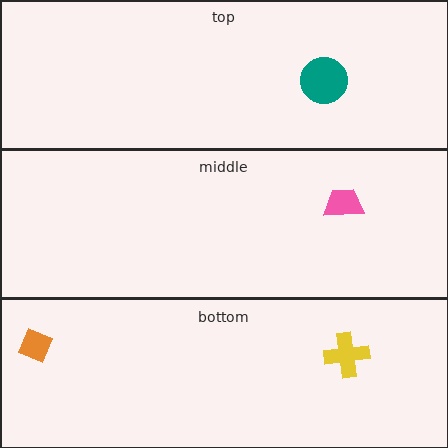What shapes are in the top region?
The teal circle.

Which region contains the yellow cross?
The bottom region.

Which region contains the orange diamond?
The bottom region.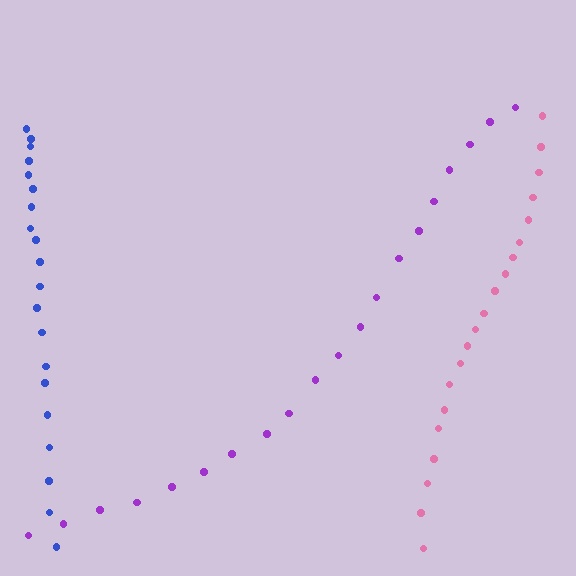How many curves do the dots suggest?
There are 3 distinct paths.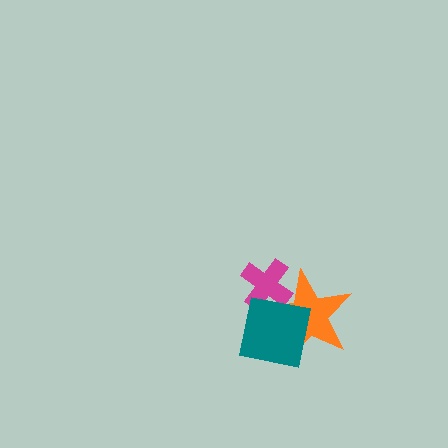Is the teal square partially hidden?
No, no other shape covers it.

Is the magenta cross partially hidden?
Yes, it is partially covered by another shape.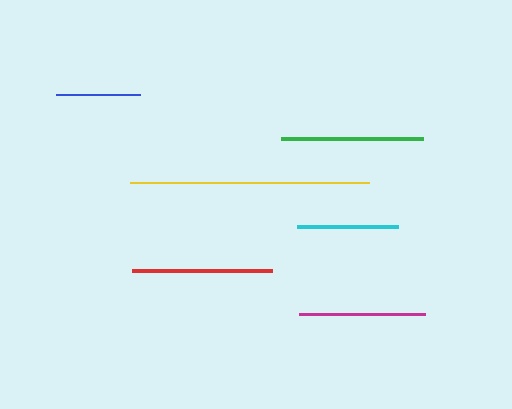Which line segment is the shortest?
The blue line is the shortest at approximately 84 pixels.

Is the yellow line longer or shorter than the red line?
The yellow line is longer than the red line.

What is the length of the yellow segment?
The yellow segment is approximately 238 pixels long.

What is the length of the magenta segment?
The magenta segment is approximately 126 pixels long.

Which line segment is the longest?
The yellow line is the longest at approximately 238 pixels.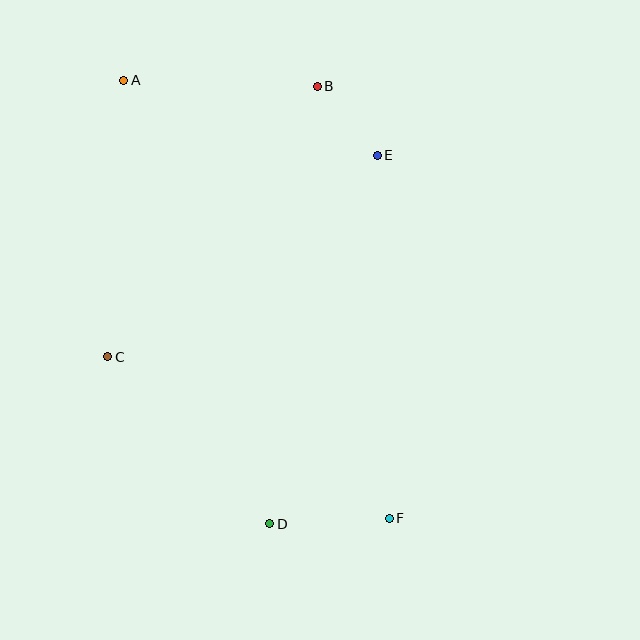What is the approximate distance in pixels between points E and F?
The distance between E and F is approximately 364 pixels.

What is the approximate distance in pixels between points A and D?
The distance between A and D is approximately 467 pixels.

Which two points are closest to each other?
Points B and E are closest to each other.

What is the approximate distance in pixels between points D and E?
The distance between D and E is approximately 384 pixels.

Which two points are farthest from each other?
Points A and F are farthest from each other.